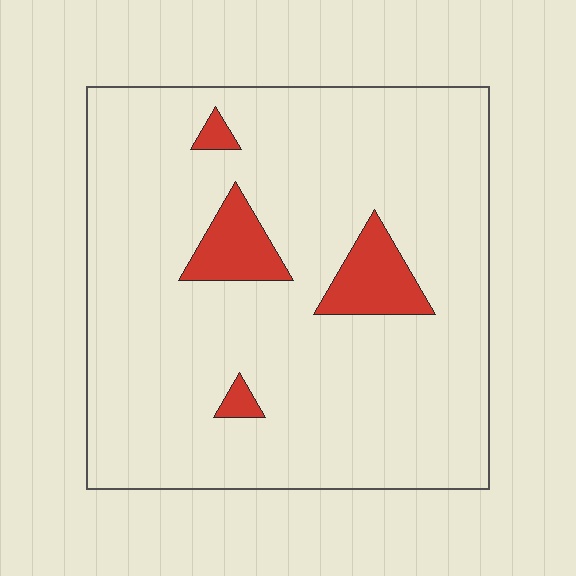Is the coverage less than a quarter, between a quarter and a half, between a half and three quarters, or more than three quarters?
Less than a quarter.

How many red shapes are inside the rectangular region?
4.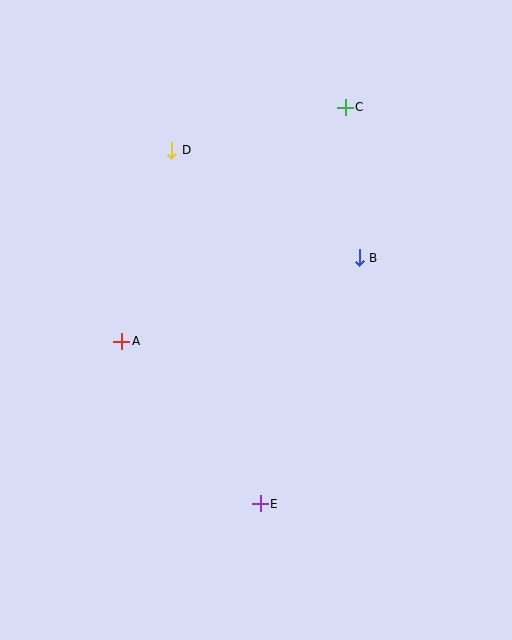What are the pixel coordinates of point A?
Point A is at (121, 341).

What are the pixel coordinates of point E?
Point E is at (260, 504).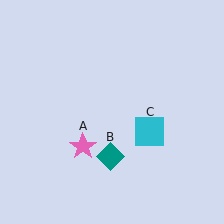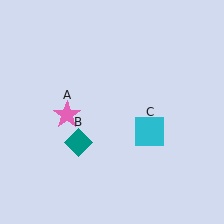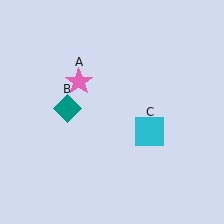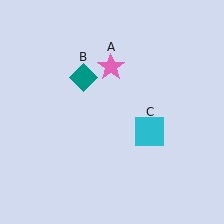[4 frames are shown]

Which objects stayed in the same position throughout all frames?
Cyan square (object C) remained stationary.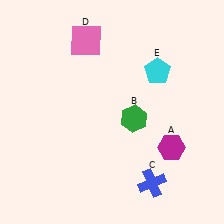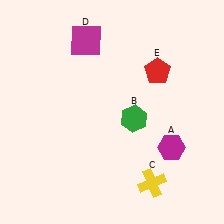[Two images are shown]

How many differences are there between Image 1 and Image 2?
There are 3 differences between the two images.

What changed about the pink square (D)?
In Image 1, D is pink. In Image 2, it changed to magenta.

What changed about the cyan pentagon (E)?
In Image 1, E is cyan. In Image 2, it changed to red.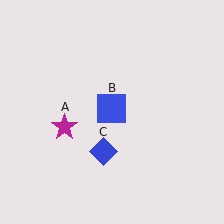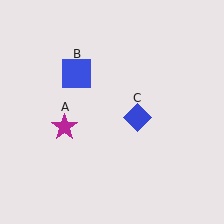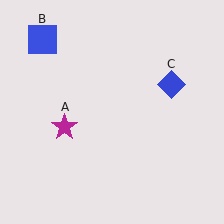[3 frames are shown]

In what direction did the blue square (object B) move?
The blue square (object B) moved up and to the left.